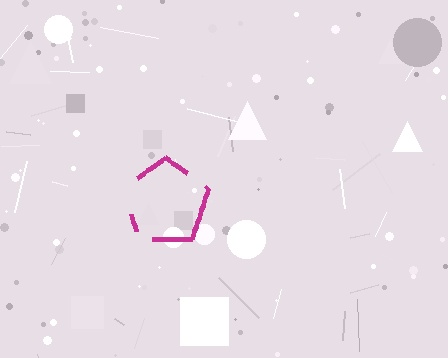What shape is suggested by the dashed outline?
The dashed outline suggests a pentagon.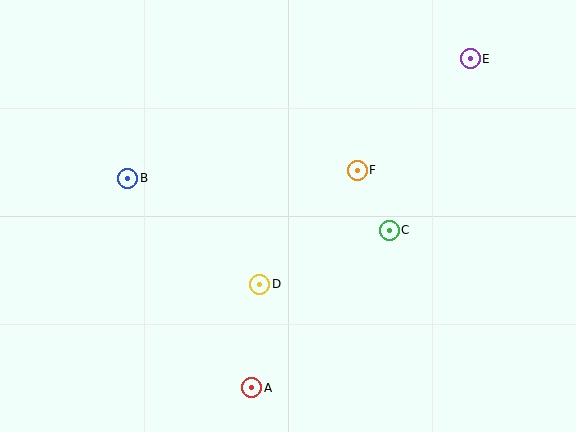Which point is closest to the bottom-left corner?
Point A is closest to the bottom-left corner.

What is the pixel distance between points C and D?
The distance between C and D is 140 pixels.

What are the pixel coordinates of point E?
Point E is at (470, 59).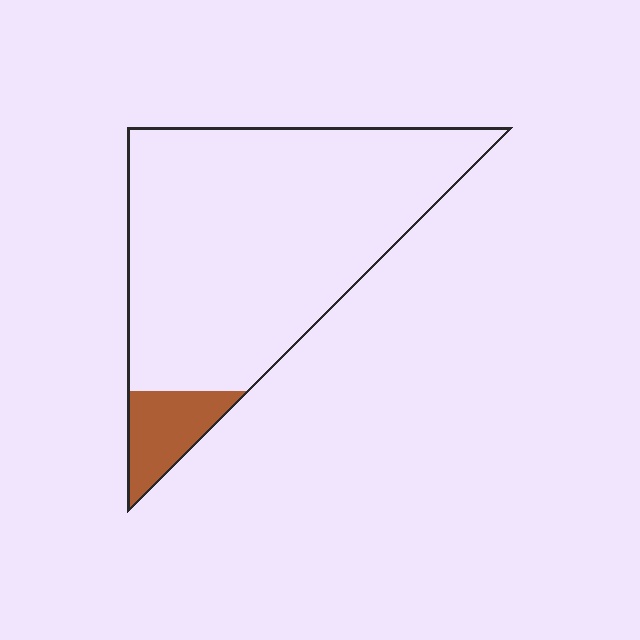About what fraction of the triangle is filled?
About one tenth (1/10).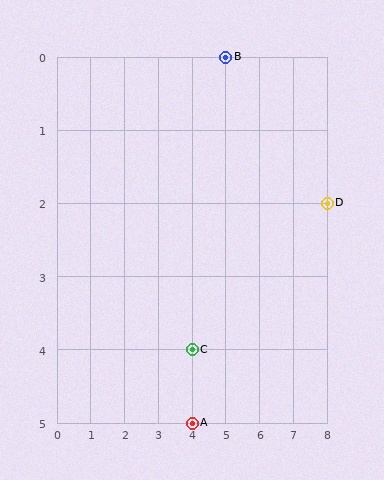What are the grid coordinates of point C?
Point C is at grid coordinates (4, 4).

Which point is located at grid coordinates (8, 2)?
Point D is at (8, 2).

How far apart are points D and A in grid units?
Points D and A are 4 columns and 3 rows apart (about 5.0 grid units diagonally).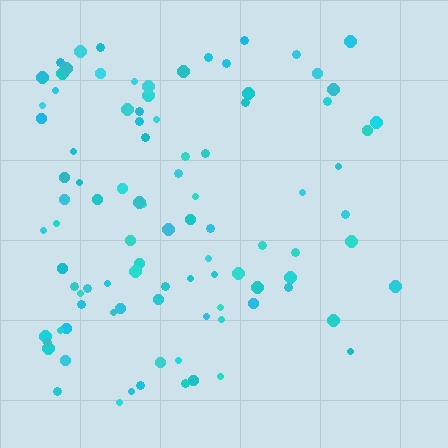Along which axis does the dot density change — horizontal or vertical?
Horizontal.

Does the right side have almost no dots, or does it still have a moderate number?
Still a moderate number, just noticeably fewer than the left.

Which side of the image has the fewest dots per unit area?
The right.